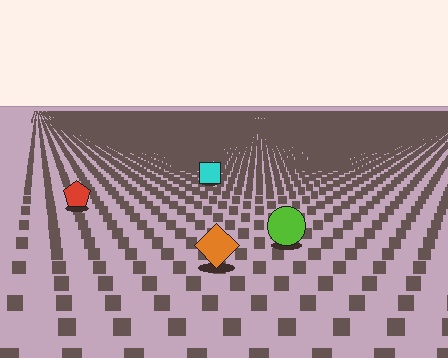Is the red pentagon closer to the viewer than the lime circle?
No. The lime circle is closer — you can tell from the texture gradient: the ground texture is coarser near it.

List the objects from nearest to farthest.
From nearest to farthest: the orange diamond, the lime circle, the red pentagon, the cyan square.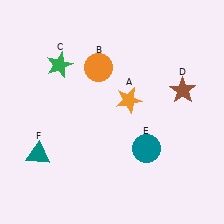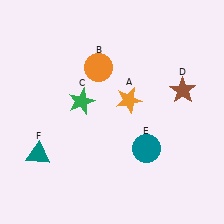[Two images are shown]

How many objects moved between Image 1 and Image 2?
1 object moved between the two images.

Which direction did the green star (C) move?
The green star (C) moved down.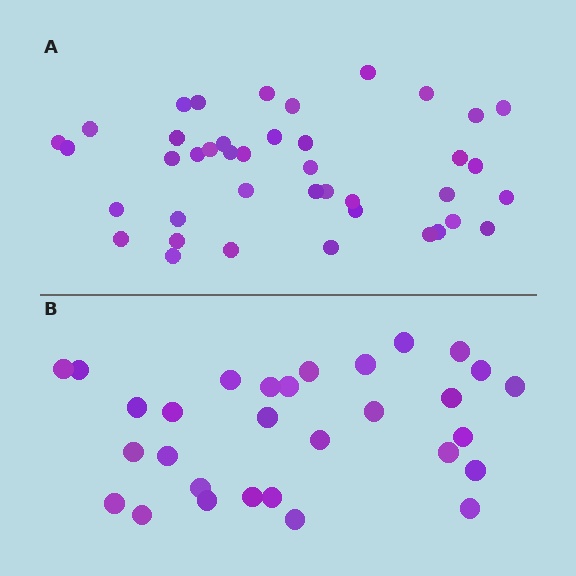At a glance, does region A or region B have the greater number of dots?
Region A (the top region) has more dots.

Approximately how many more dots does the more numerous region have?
Region A has roughly 12 or so more dots than region B.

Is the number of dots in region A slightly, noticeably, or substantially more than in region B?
Region A has noticeably more, but not dramatically so. The ratio is roughly 1.4 to 1.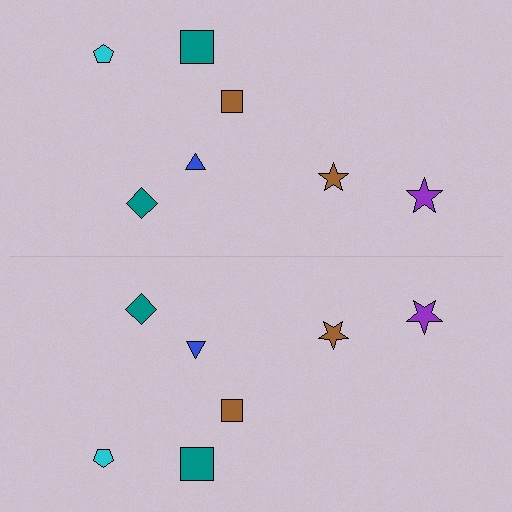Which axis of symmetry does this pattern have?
The pattern has a horizontal axis of symmetry running through the center of the image.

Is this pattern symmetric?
Yes, this pattern has bilateral (reflection) symmetry.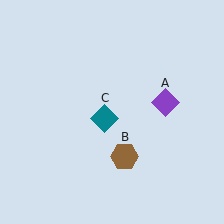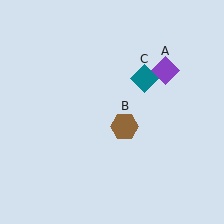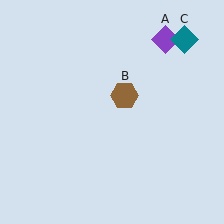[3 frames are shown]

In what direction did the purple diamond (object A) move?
The purple diamond (object A) moved up.